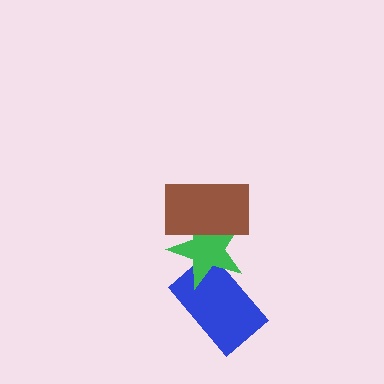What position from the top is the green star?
The green star is 2nd from the top.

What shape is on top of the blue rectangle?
The green star is on top of the blue rectangle.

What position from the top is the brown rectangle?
The brown rectangle is 1st from the top.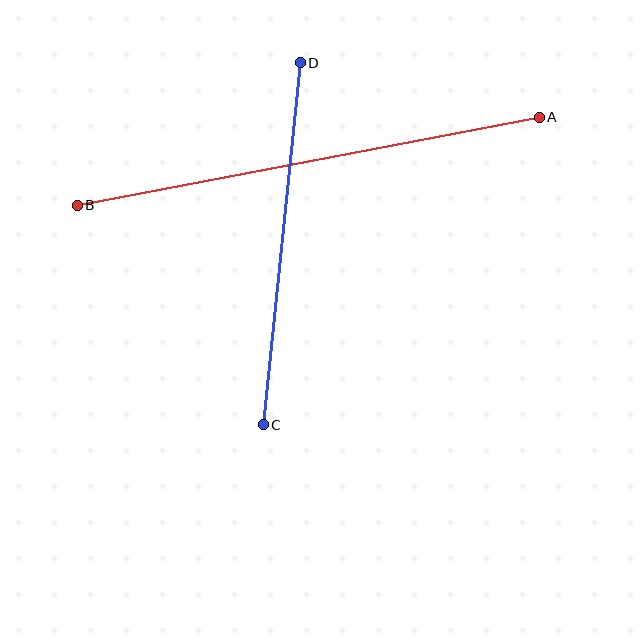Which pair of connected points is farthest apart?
Points A and B are farthest apart.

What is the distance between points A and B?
The distance is approximately 470 pixels.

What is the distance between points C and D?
The distance is approximately 364 pixels.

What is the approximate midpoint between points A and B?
The midpoint is at approximately (308, 161) pixels.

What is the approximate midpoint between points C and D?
The midpoint is at approximately (282, 244) pixels.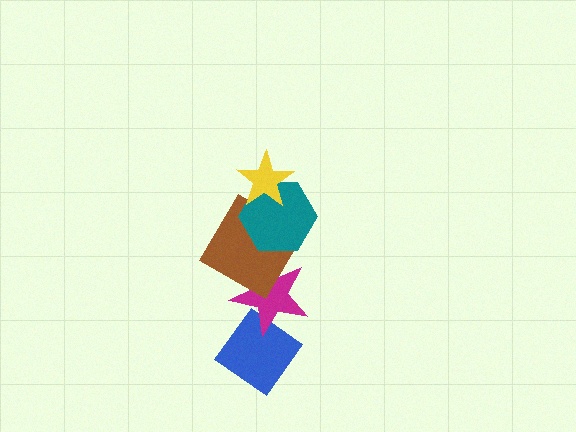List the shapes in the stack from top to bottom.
From top to bottom: the yellow star, the teal hexagon, the brown diamond, the magenta star, the blue diamond.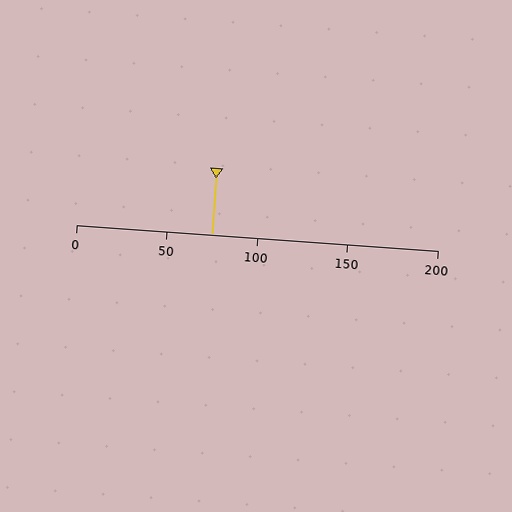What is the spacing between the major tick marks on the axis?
The major ticks are spaced 50 apart.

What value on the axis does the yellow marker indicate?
The marker indicates approximately 75.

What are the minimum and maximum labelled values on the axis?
The axis runs from 0 to 200.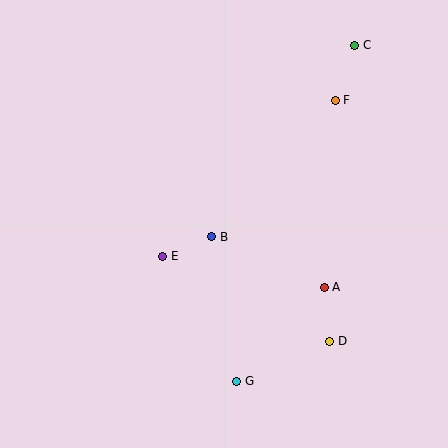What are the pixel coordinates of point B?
Point B is at (212, 237).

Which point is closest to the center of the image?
Point B at (212, 237) is closest to the center.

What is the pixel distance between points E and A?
The distance between E and A is 164 pixels.